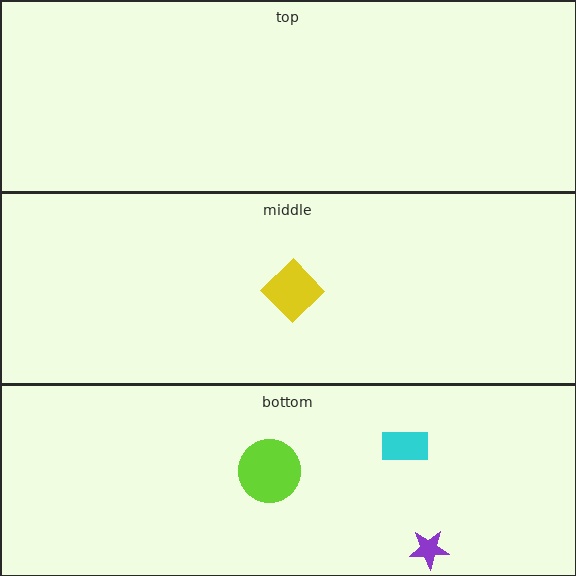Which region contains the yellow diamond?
The middle region.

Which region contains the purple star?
The bottom region.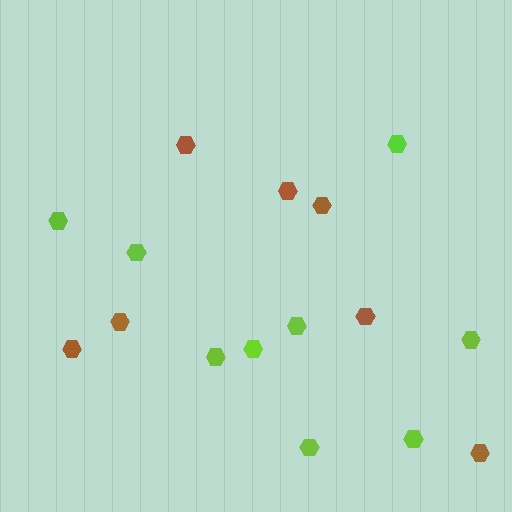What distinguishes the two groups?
There are 2 groups: one group of brown hexagons (7) and one group of lime hexagons (9).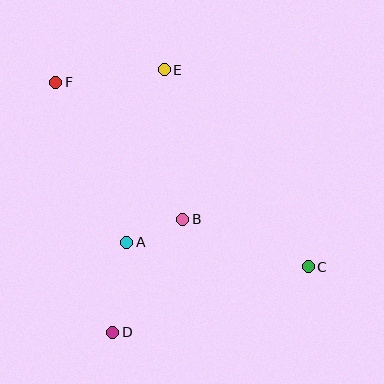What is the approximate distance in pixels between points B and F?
The distance between B and F is approximately 187 pixels.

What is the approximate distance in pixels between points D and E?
The distance between D and E is approximately 268 pixels.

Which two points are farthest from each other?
Points C and F are farthest from each other.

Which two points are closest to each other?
Points A and B are closest to each other.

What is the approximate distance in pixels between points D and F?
The distance between D and F is approximately 257 pixels.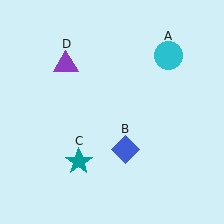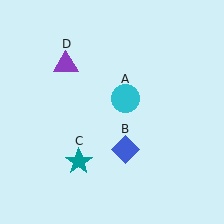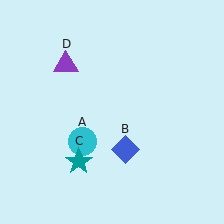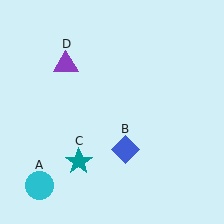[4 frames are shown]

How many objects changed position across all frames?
1 object changed position: cyan circle (object A).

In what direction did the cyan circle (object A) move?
The cyan circle (object A) moved down and to the left.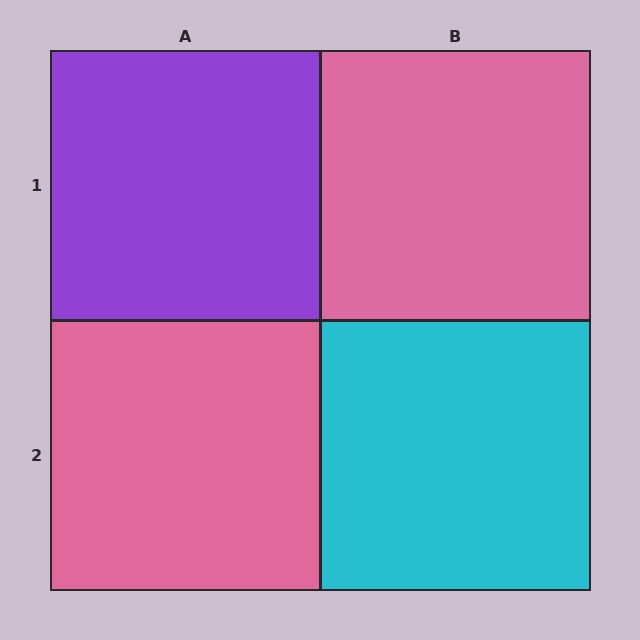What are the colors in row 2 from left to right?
Pink, cyan.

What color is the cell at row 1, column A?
Purple.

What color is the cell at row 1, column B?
Pink.